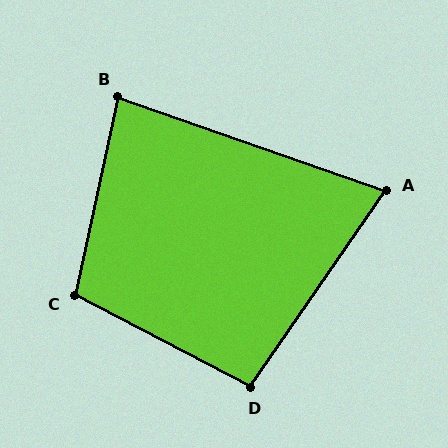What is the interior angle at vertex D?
Approximately 97 degrees (obtuse).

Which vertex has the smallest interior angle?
A, at approximately 75 degrees.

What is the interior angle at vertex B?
Approximately 83 degrees (acute).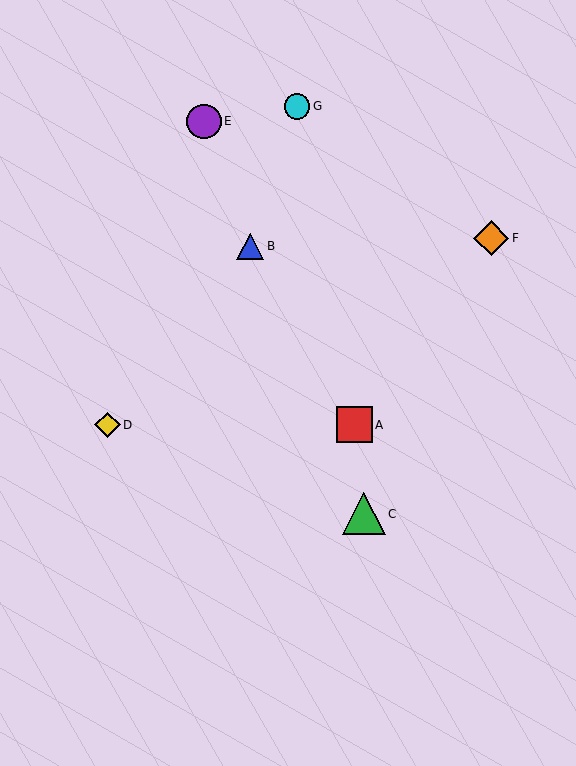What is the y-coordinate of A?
Object A is at y≈425.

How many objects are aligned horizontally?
2 objects (A, D) are aligned horizontally.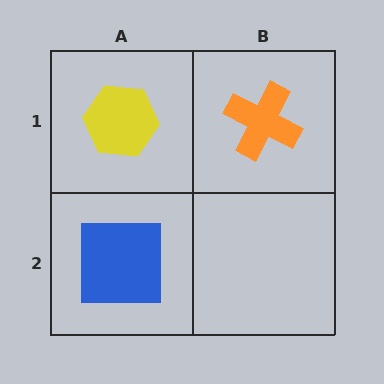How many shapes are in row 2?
1 shape.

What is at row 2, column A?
A blue square.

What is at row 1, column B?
An orange cross.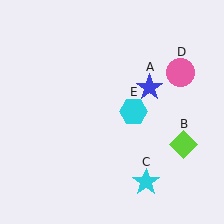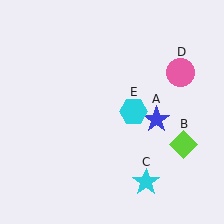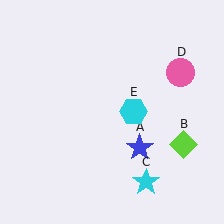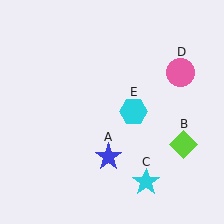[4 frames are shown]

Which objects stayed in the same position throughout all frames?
Lime diamond (object B) and cyan star (object C) and pink circle (object D) and cyan hexagon (object E) remained stationary.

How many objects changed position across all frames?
1 object changed position: blue star (object A).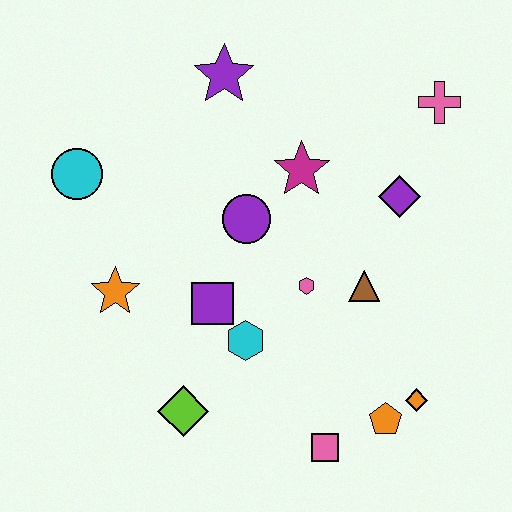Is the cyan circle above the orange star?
Yes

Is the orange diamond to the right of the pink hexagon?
Yes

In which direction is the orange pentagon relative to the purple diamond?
The orange pentagon is below the purple diamond.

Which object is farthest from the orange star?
The pink cross is farthest from the orange star.